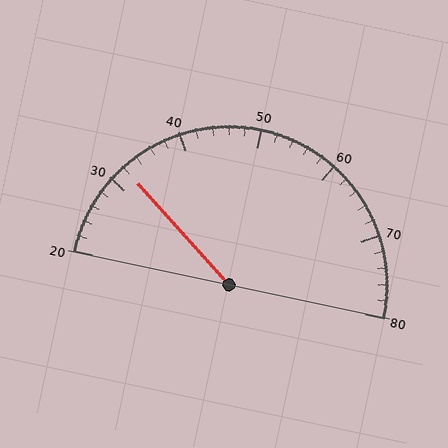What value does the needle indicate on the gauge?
The needle indicates approximately 32.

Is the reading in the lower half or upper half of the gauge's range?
The reading is in the lower half of the range (20 to 80).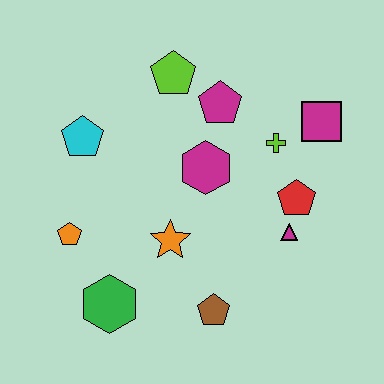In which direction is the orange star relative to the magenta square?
The orange star is to the left of the magenta square.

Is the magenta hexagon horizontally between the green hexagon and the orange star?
No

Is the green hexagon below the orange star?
Yes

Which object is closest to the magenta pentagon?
The lime pentagon is closest to the magenta pentagon.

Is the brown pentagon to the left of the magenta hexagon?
No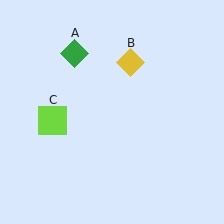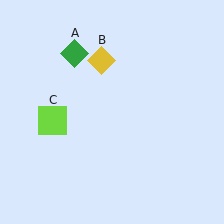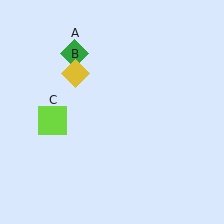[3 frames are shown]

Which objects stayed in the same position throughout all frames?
Green diamond (object A) and lime square (object C) remained stationary.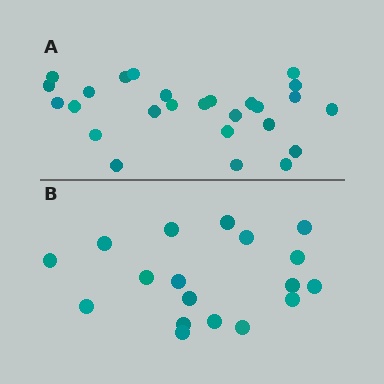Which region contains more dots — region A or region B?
Region A (the top region) has more dots.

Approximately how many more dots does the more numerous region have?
Region A has roughly 8 or so more dots than region B.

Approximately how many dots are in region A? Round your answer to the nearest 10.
About 30 dots. (The exact count is 26, which rounds to 30.)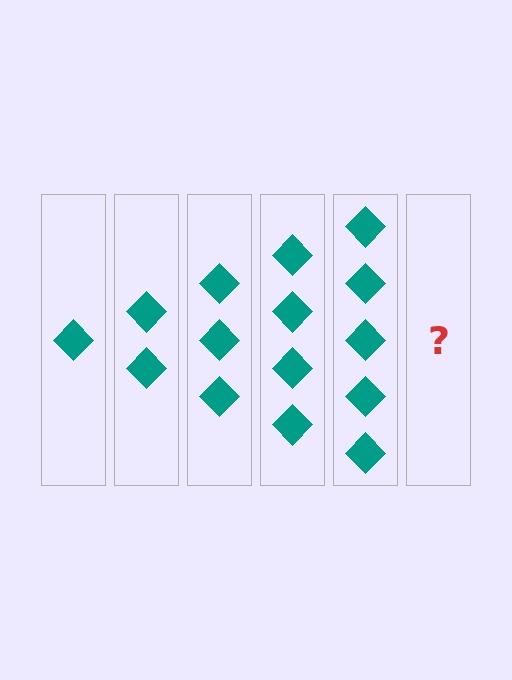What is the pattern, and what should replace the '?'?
The pattern is that each step adds one more diamond. The '?' should be 6 diamonds.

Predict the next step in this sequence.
The next step is 6 diamonds.